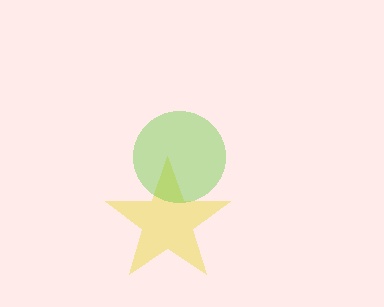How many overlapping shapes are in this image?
There are 2 overlapping shapes in the image.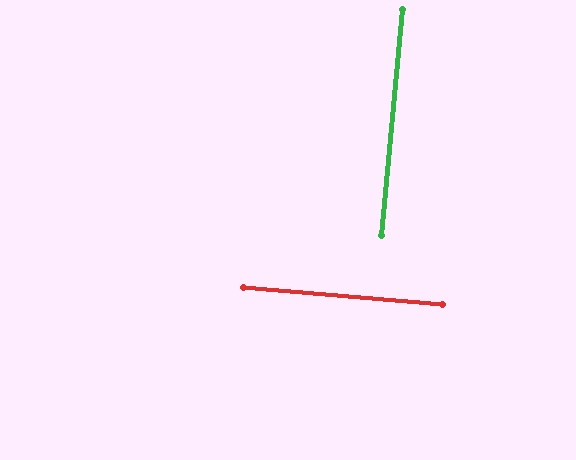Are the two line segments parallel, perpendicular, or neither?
Perpendicular — they meet at approximately 90°.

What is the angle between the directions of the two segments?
Approximately 90 degrees.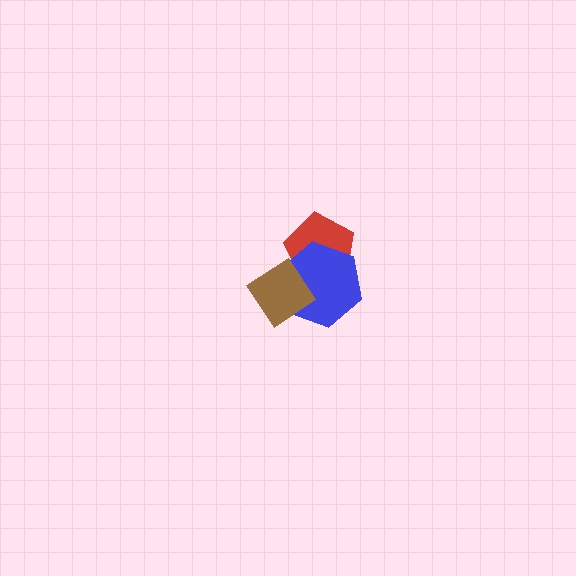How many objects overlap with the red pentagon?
2 objects overlap with the red pentagon.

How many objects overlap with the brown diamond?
2 objects overlap with the brown diamond.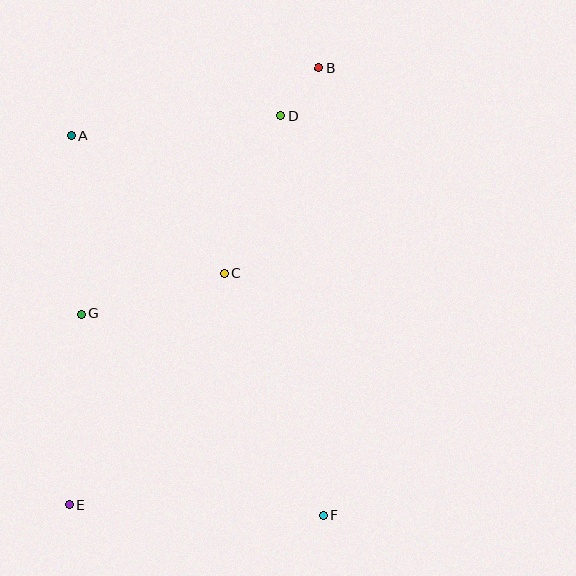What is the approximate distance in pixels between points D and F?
The distance between D and F is approximately 402 pixels.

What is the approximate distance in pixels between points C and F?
The distance between C and F is approximately 262 pixels.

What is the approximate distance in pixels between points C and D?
The distance between C and D is approximately 167 pixels.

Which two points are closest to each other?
Points B and D are closest to each other.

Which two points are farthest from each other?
Points B and E are farthest from each other.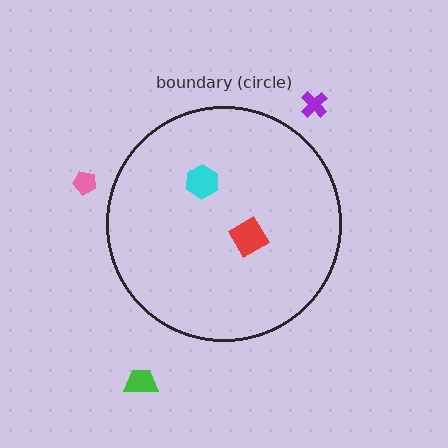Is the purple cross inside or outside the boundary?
Outside.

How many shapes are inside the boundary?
2 inside, 3 outside.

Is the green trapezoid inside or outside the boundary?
Outside.